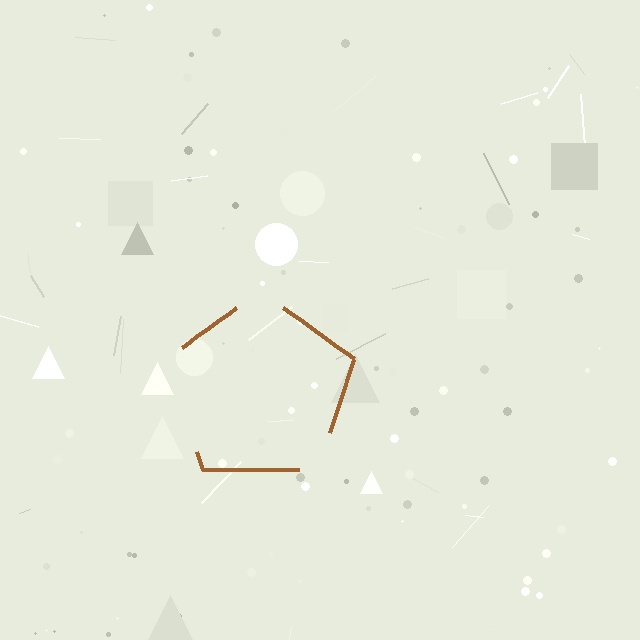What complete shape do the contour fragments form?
The contour fragments form a pentagon.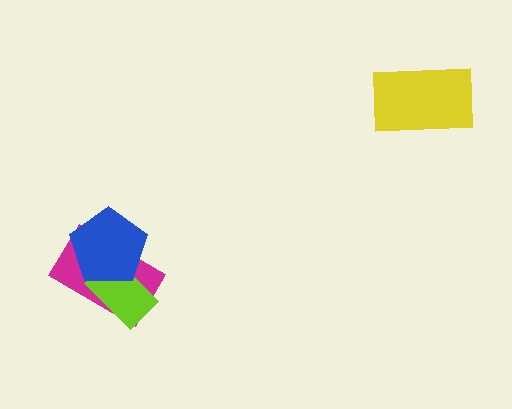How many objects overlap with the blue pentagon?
2 objects overlap with the blue pentagon.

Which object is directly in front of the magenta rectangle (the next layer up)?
The lime rectangle is directly in front of the magenta rectangle.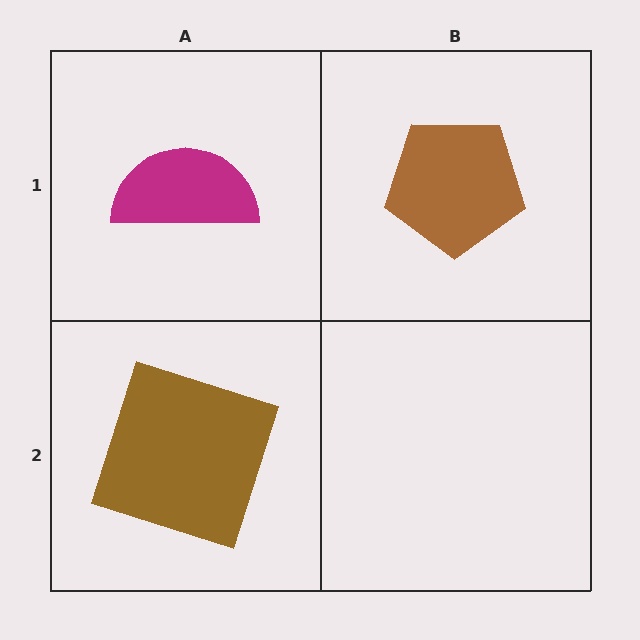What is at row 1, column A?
A magenta semicircle.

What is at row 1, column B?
A brown pentagon.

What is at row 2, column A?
A brown square.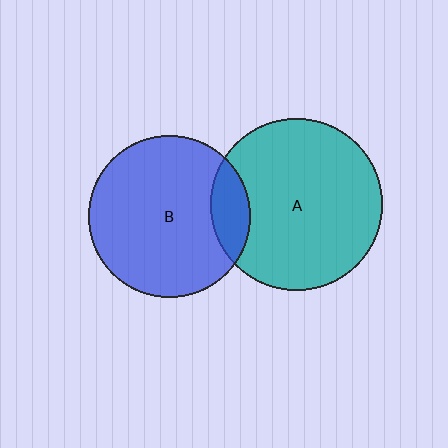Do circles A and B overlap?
Yes.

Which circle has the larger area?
Circle A (teal).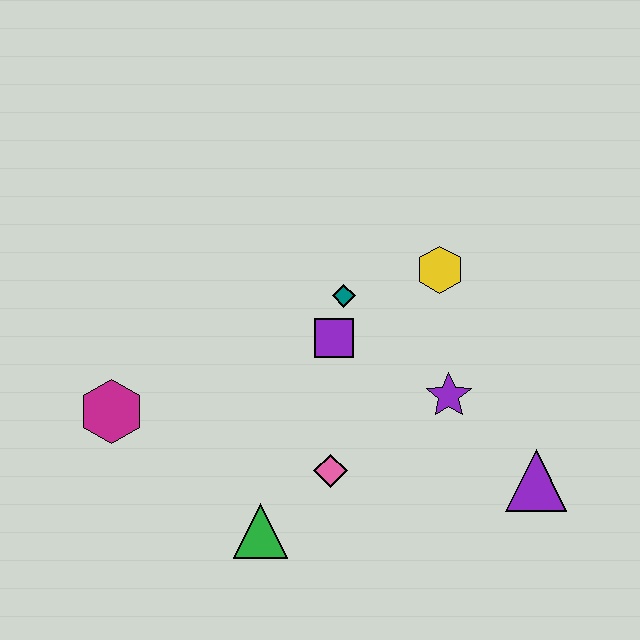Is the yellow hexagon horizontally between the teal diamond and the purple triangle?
Yes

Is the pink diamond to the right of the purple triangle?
No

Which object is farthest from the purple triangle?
The magenta hexagon is farthest from the purple triangle.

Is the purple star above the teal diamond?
No